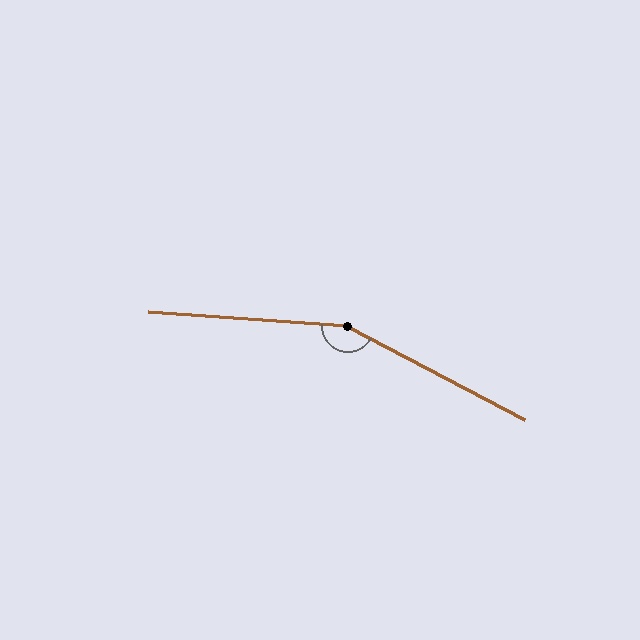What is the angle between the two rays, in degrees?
Approximately 156 degrees.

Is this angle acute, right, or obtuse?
It is obtuse.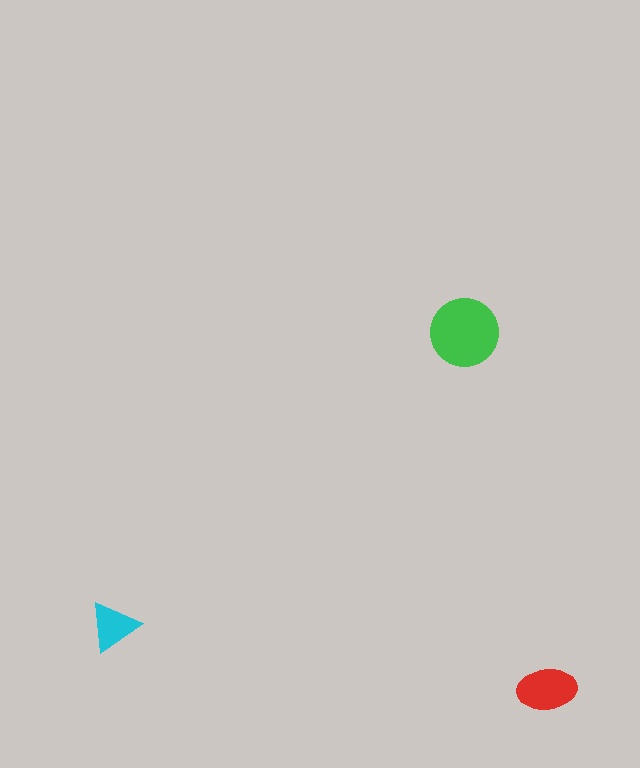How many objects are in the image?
There are 3 objects in the image.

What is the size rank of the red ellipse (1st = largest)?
2nd.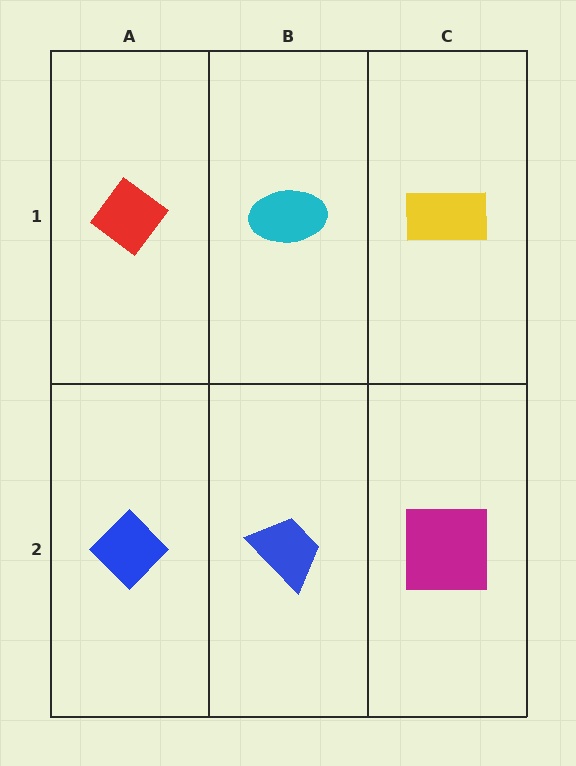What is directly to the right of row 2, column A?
A blue trapezoid.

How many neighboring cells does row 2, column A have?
2.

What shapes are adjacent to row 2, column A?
A red diamond (row 1, column A), a blue trapezoid (row 2, column B).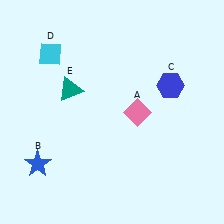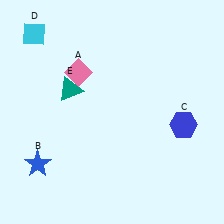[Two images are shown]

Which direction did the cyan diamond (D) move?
The cyan diamond (D) moved up.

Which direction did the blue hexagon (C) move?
The blue hexagon (C) moved down.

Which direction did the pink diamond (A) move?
The pink diamond (A) moved left.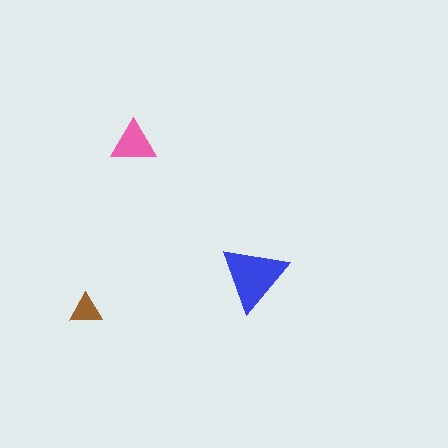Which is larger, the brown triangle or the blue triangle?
The blue one.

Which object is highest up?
The pink triangle is topmost.